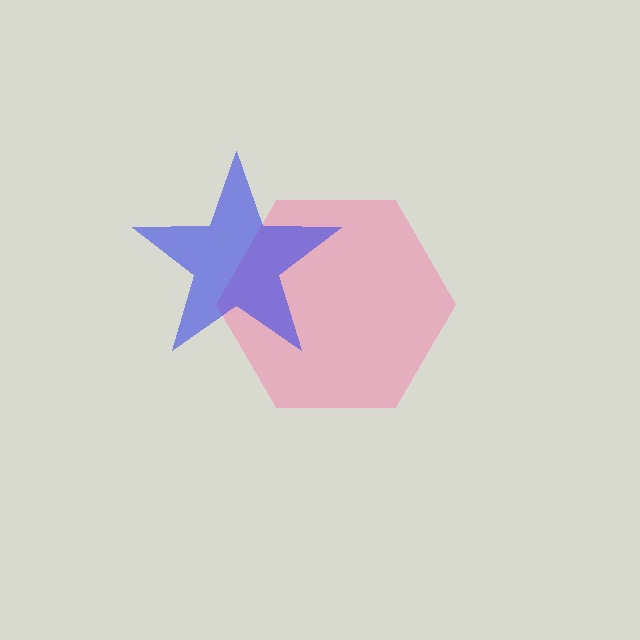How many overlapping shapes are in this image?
There are 2 overlapping shapes in the image.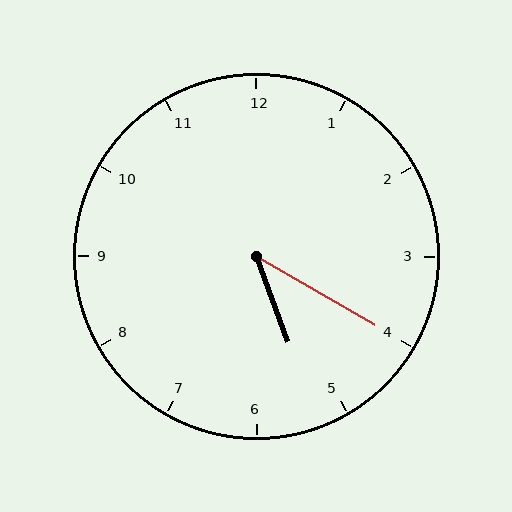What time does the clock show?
5:20.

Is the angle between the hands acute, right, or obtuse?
It is acute.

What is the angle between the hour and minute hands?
Approximately 40 degrees.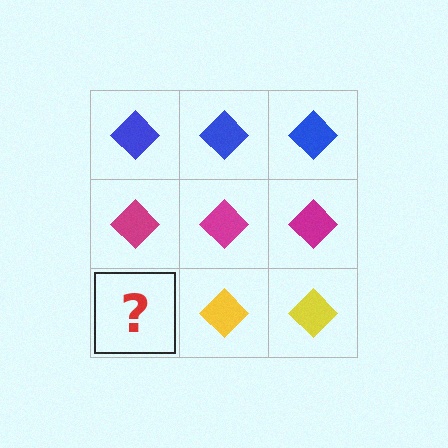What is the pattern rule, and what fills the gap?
The rule is that each row has a consistent color. The gap should be filled with a yellow diamond.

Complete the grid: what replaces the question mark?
The question mark should be replaced with a yellow diamond.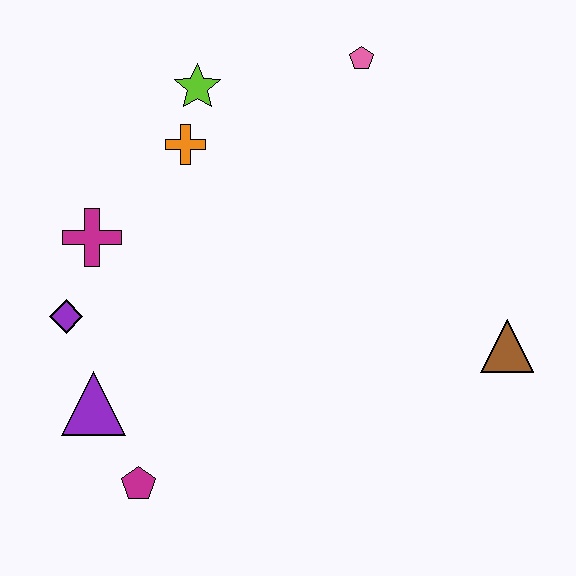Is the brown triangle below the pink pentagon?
Yes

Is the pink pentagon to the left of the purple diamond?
No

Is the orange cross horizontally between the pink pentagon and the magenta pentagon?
Yes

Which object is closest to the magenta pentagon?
The purple triangle is closest to the magenta pentagon.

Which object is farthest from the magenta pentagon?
The pink pentagon is farthest from the magenta pentagon.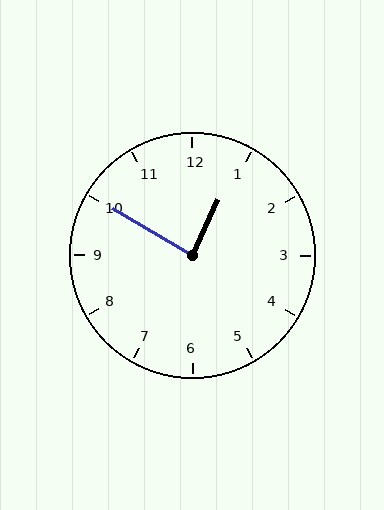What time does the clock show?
12:50.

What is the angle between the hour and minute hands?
Approximately 85 degrees.